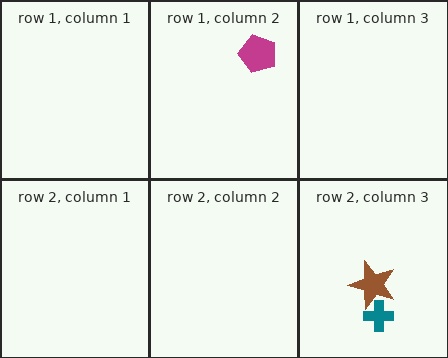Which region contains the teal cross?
The row 2, column 3 region.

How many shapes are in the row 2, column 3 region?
2.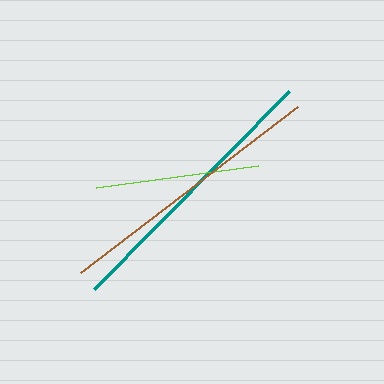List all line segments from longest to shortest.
From longest to shortest: teal, brown, lime.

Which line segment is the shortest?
The lime line is the shortest at approximately 164 pixels.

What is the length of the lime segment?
The lime segment is approximately 164 pixels long.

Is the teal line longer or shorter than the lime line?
The teal line is longer than the lime line.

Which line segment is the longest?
The teal line is the longest at approximately 279 pixels.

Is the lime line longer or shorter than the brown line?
The brown line is longer than the lime line.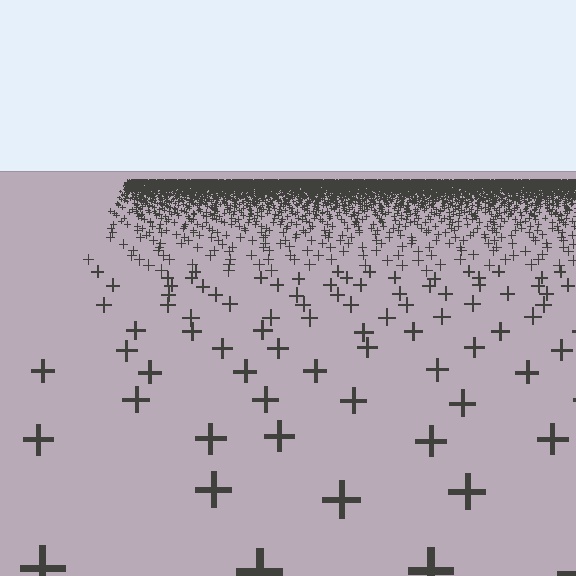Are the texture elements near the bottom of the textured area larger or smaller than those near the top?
Larger. Near the bottom, elements are closer to the viewer and appear at a bigger on-screen size.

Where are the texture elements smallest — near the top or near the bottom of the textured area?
Near the top.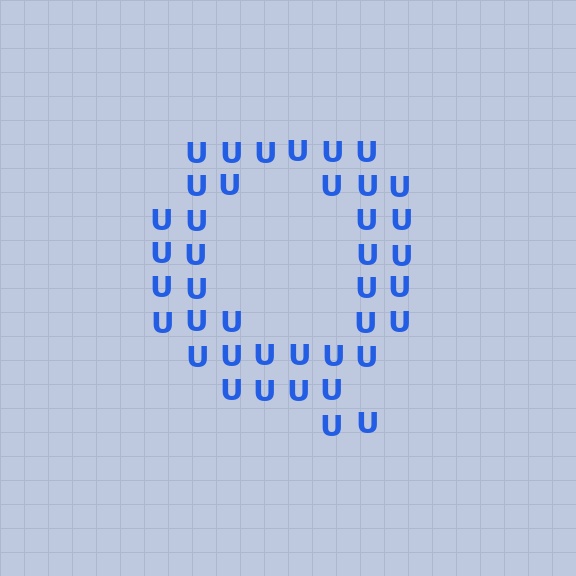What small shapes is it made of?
It is made of small letter U's.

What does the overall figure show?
The overall figure shows the letter Q.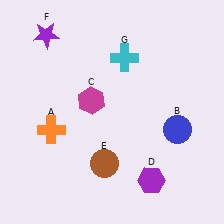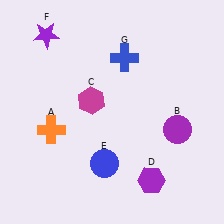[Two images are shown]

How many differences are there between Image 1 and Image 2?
There are 3 differences between the two images.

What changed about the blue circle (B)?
In Image 1, B is blue. In Image 2, it changed to purple.